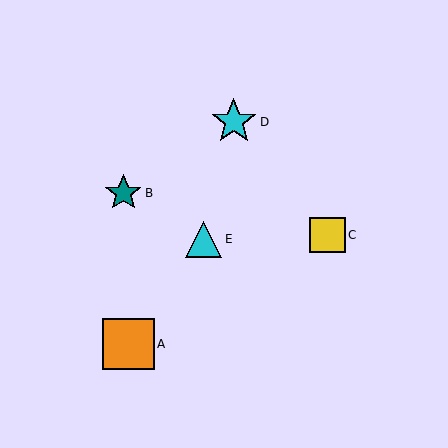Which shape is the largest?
The orange square (labeled A) is the largest.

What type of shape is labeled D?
Shape D is a cyan star.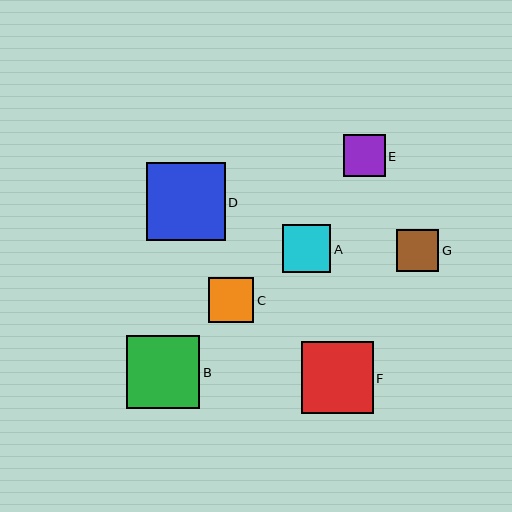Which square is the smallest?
Square E is the smallest with a size of approximately 42 pixels.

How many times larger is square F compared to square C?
Square F is approximately 1.6 times the size of square C.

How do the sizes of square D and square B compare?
Square D and square B are approximately the same size.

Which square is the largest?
Square D is the largest with a size of approximately 78 pixels.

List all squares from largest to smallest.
From largest to smallest: D, B, F, A, C, G, E.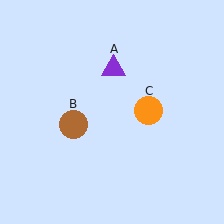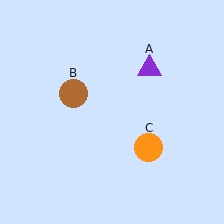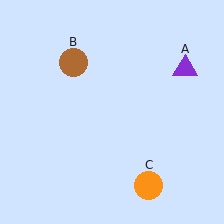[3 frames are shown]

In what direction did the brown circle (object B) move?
The brown circle (object B) moved up.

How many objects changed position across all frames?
3 objects changed position: purple triangle (object A), brown circle (object B), orange circle (object C).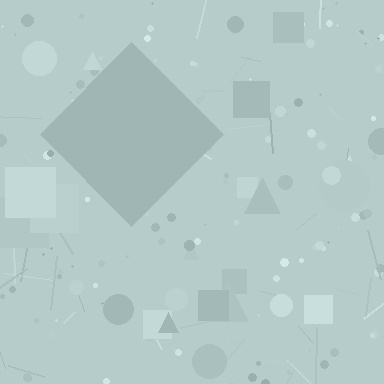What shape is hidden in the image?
A diamond is hidden in the image.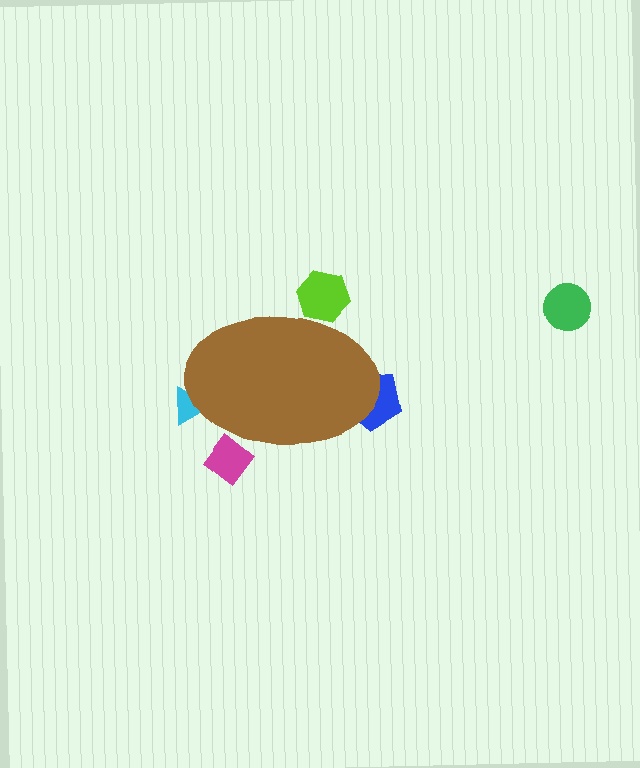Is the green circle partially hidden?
No, the green circle is fully visible.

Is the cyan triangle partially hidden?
Yes, the cyan triangle is partially hidden behind the brown ellipse.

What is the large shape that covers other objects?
A brown ellipse.